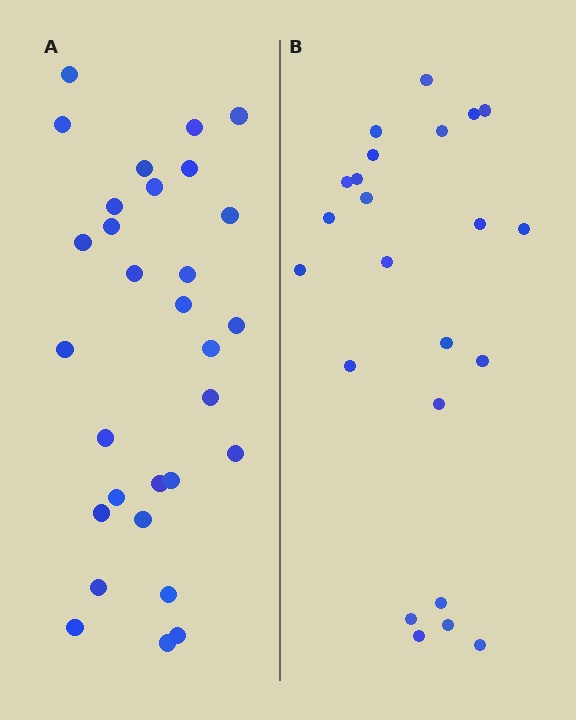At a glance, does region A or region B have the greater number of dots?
Region A (the left region) has more dots.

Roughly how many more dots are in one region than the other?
Region A has roughly 8 or so more dots than region B.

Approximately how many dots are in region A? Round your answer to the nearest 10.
About 30 dots.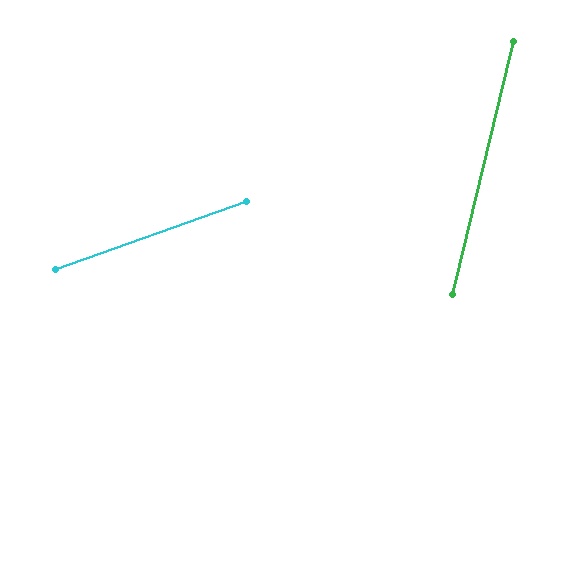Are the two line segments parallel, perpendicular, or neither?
Neither parallel nor perpendicular — they differ by about 57°.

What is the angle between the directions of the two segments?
Approximately 57 degrees.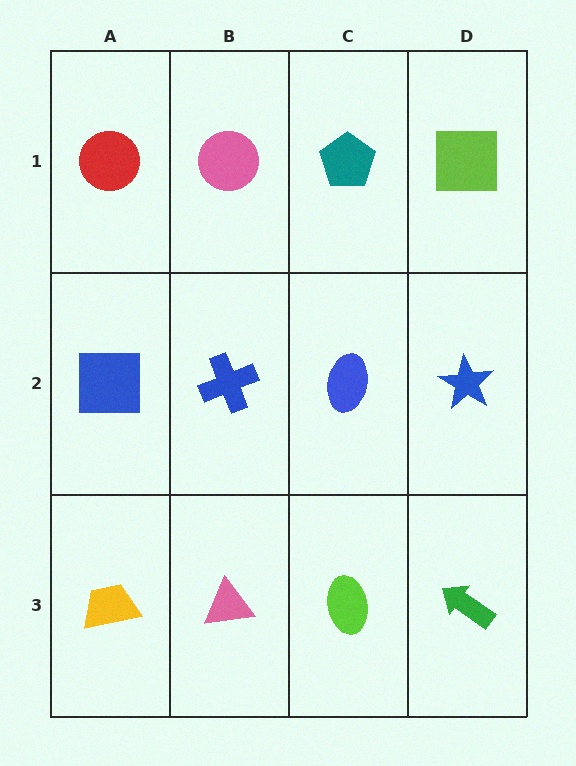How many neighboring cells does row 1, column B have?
3.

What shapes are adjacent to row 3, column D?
A blue star (row 2, column D), a lime ellipse (row 3, column C).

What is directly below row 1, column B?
A blue cross.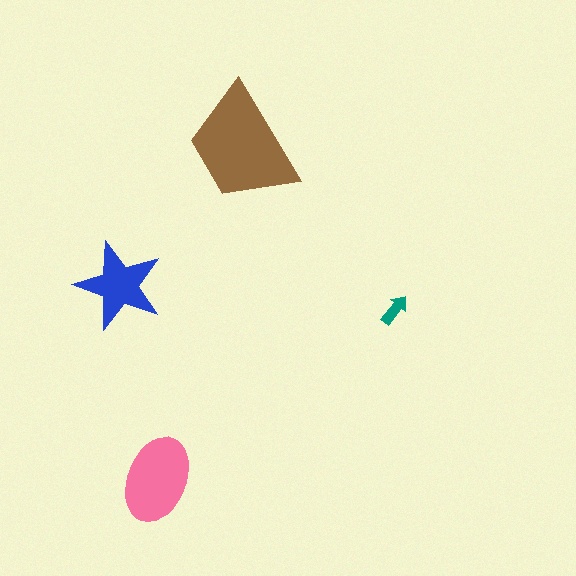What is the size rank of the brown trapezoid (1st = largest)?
1st.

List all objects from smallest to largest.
The teal arrow, the blue star, the pink ellipse, the brown trapezoid.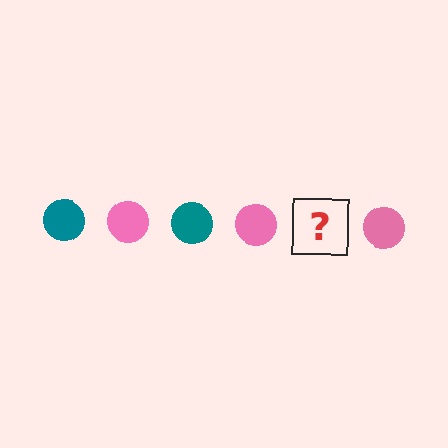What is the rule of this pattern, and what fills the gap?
The rule is that the pattern cycles through teal, pink circles. The gap should be filled with a teal circle.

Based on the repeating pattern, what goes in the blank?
The blank should be a teal circle.